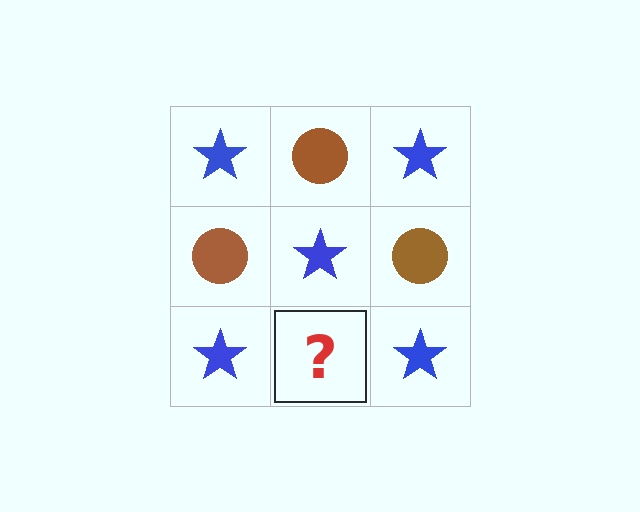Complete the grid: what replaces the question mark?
The question mark should be replaced with a brown circle.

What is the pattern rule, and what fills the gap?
The rule is that it alternates blue star and brown circle in a checkerboard pattern. The gap should be filled with a brown circle.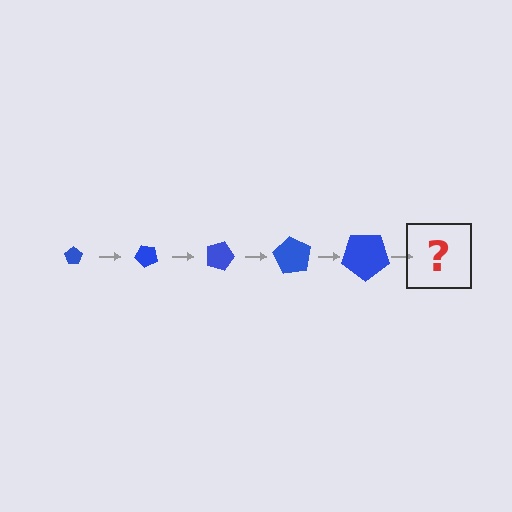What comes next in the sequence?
The next element should be a pentagon, larger than the previous one and rotated 225 degrees from the start.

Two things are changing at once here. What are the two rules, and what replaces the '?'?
The two rules are that the pentagon grows larger each step and it rotates 45 degrees each step. The '?' should be a pentagon, larger than the previous one and rotated 225 degrees from the start.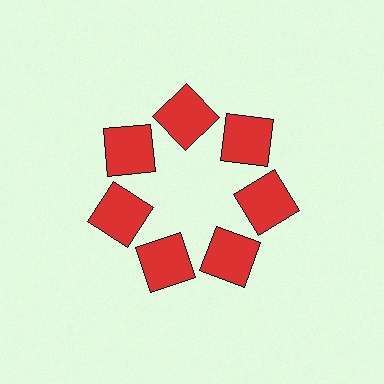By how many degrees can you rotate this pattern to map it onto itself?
The pattern maps onto itself every 51 degrees of rotation.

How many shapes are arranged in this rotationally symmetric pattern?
There are 7 shapes, arranged in 7 groups of 1.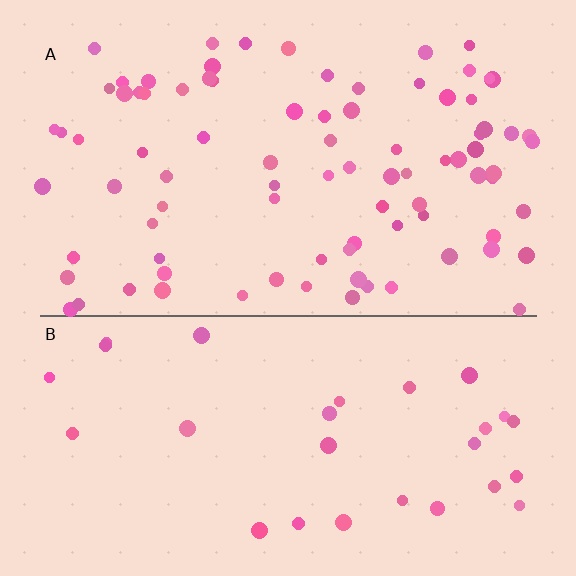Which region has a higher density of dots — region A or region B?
A (the top).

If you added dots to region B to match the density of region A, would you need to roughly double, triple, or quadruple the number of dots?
Approximately triple.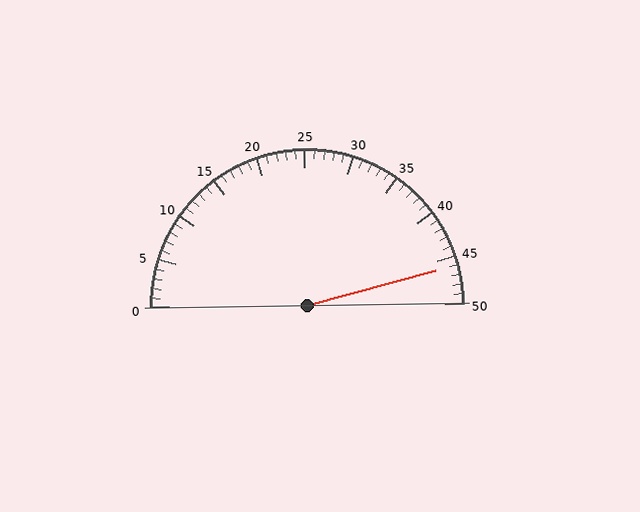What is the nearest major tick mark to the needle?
The nearest major tick mark is 45.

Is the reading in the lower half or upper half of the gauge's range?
The reading is in the upper half of the range (0 to 50).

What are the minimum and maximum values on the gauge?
The gauge ranges from 0 to 50.